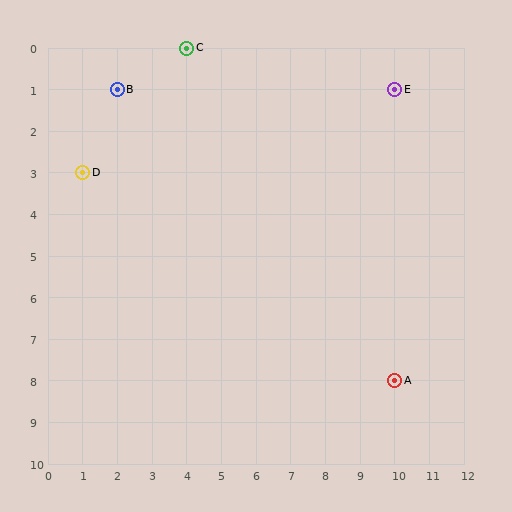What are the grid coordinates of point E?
Point E is at grid coordinates (10, 1).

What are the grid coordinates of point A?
Point A is at grid coordinates (10, 8).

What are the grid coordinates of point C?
Point C is at grid coordinates (4, 0).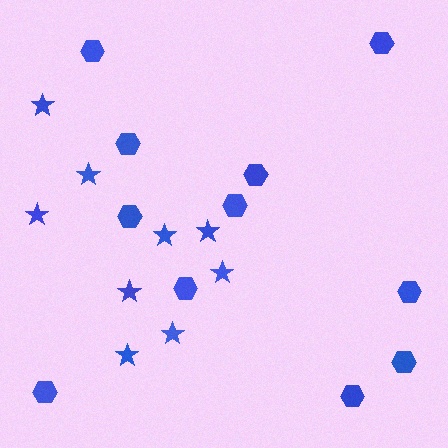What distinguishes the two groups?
There are 2 groups: one group of stars (9) and one group of hexagons (11).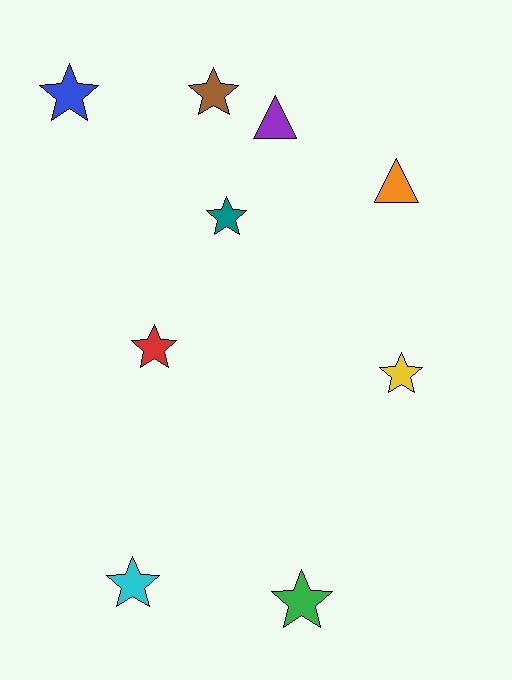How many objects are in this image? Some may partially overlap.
There are 9 objects.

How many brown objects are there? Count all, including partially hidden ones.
There is 1 brown object.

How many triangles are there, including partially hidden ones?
There are 2 triangles.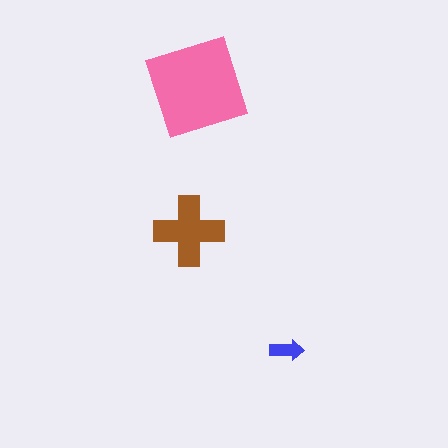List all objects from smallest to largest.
The blue arrow, the brown cross, the pink square.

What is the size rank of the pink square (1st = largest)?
1st.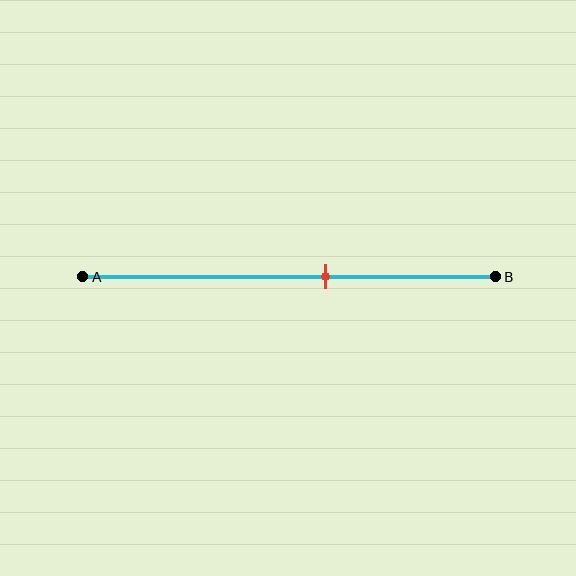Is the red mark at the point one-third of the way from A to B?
No, the mark is at about 60% from A, not at the 33% one-third point.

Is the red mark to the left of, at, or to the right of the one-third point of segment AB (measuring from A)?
The red mark is to the right of the one-third point of segment AB.